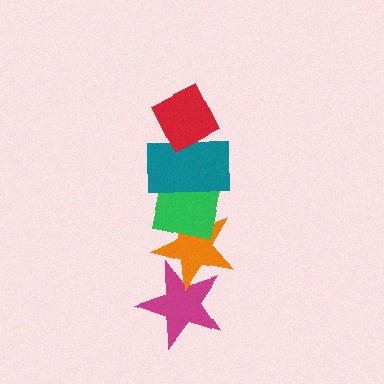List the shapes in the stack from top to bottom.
From top to bottom: the red diamond, the teal rectangle, the green square, the orange star, the magenta star.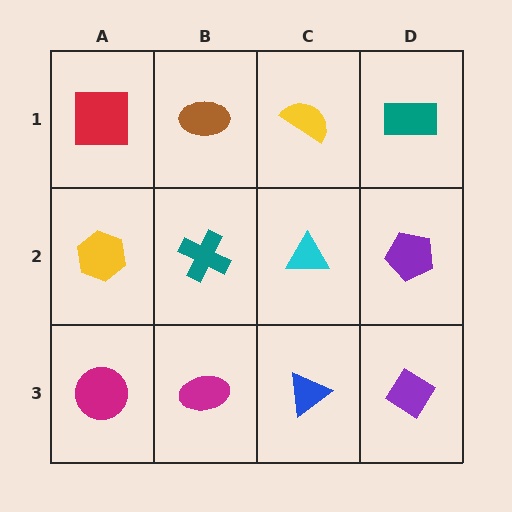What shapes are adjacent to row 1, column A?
A yellow hexagon (row 2, column A), a brown ellipse (row 1, column B).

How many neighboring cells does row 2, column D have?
3.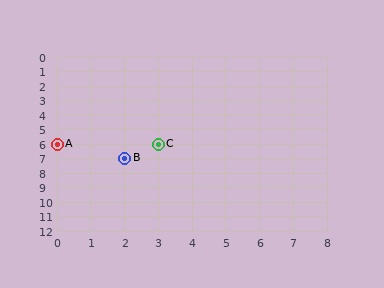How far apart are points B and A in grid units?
Points B and A are 2 columns and 1 row apart (about 2.2 grid units diagonally).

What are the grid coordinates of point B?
Point B is at grid coordinates (2, 7).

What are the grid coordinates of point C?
Point C is at grid coordinates (3, 6).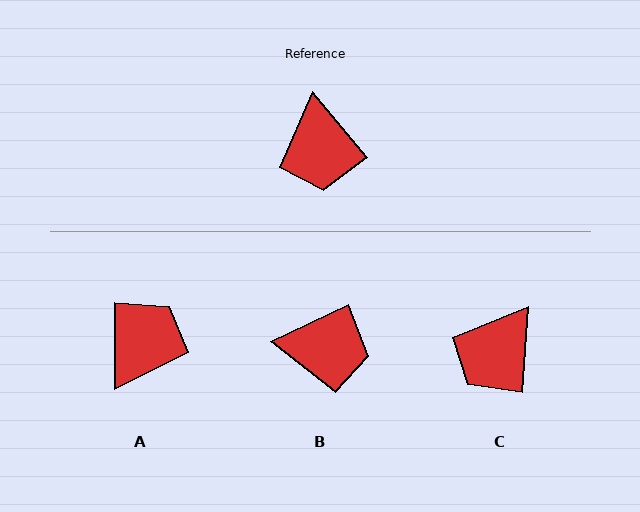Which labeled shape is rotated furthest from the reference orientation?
A, about 140 degrees away.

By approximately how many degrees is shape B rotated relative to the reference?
Approximately 75 degrees counter-clockwise.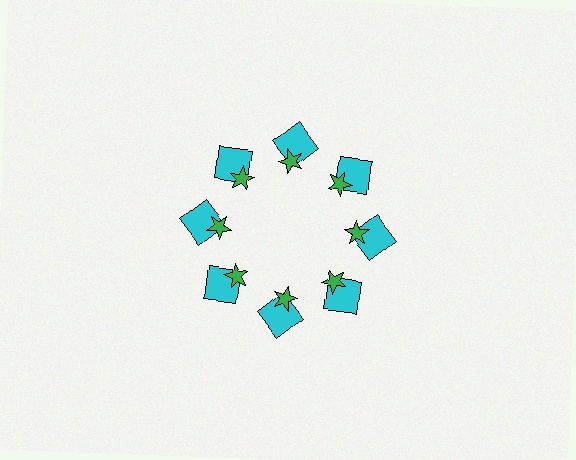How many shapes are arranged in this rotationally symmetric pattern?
There are 16 shapes, arranged in 8 groups of 2.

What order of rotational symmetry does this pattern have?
This pattern has 8-fold rotational symmetry.